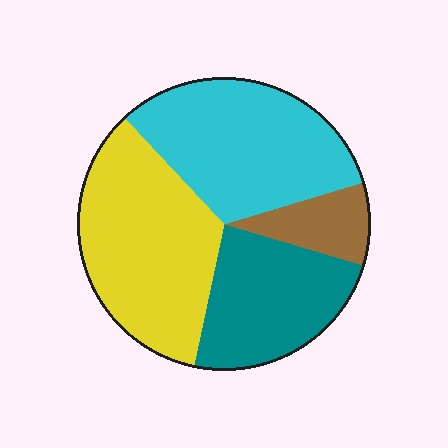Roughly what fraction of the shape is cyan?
Cyan covers around 30% of the shape.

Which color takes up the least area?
Brown, at roughly 10%.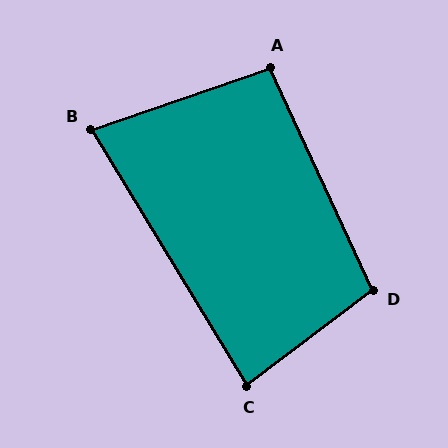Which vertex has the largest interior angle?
D, at approximately 102 degrees.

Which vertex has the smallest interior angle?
B, at approximately 78 degrees.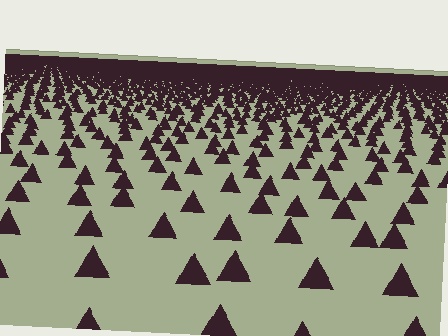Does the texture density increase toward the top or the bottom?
Density increases toward the top.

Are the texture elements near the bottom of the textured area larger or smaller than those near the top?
Larger. Near the bottom, elements are closer to the viewer and appear at a bigger on-screen size.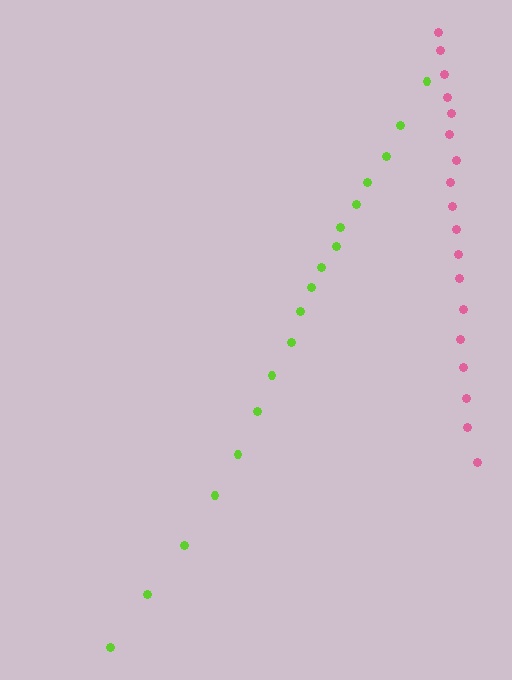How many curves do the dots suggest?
There are 2 distinct paths.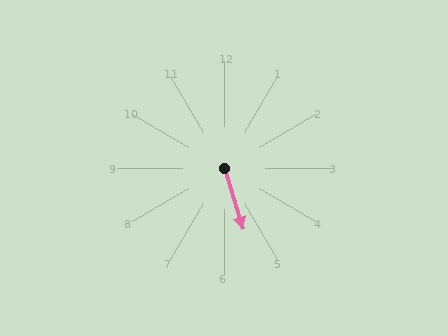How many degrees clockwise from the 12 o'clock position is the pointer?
Approximately 163 degrees.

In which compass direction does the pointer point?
South.